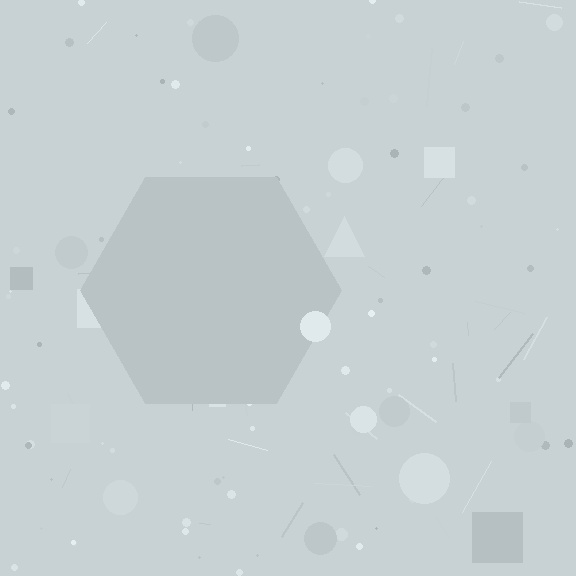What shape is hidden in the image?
A hexagon is hidden in the image.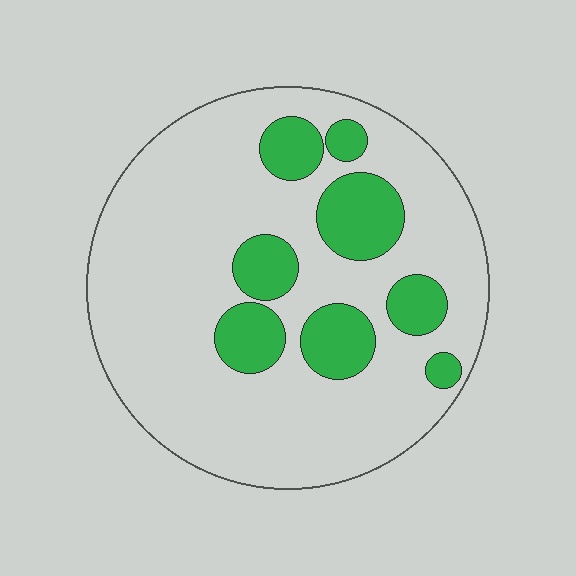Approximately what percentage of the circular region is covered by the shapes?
Approximately 20%.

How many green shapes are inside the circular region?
8.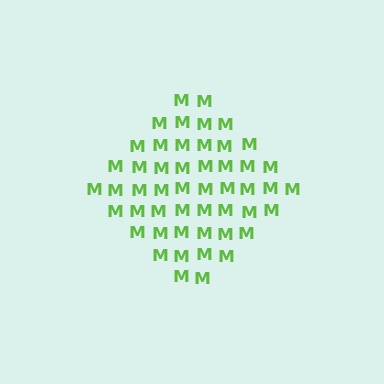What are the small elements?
The small elements are letter M's.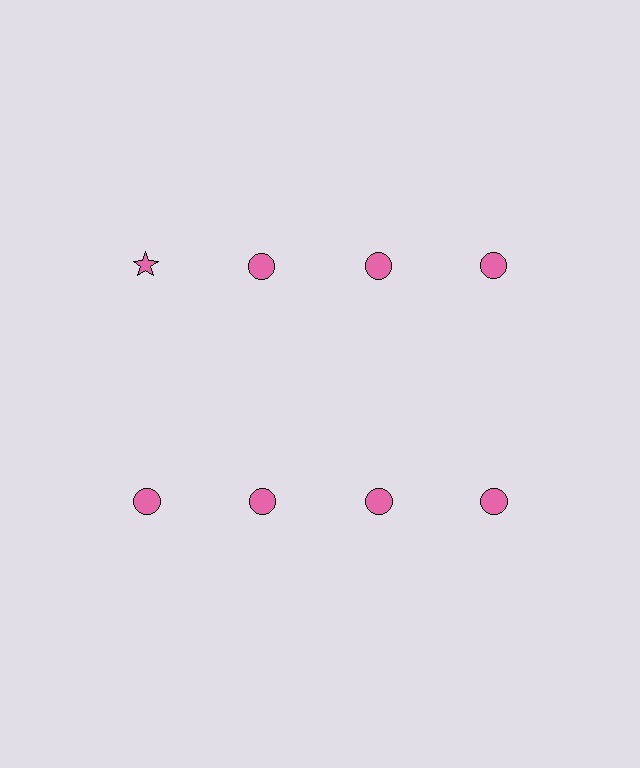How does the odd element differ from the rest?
It has a different shape: star instead of circle.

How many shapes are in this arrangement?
There are 8 shapes arranged in a grid pattern.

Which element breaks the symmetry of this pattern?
The pink star in the top row, leftmost column breaks the symmetry. All other shapes are pink circles.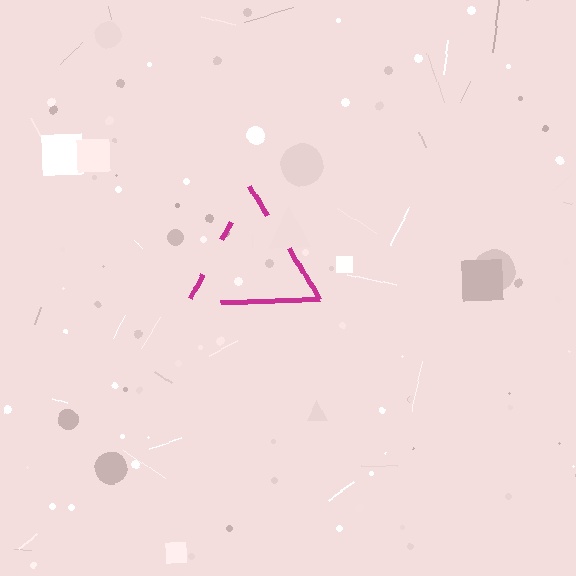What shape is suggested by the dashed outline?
The dashed outline suggests a triangle.